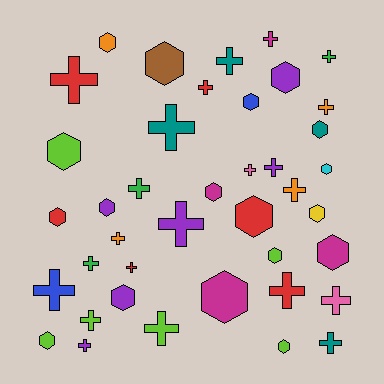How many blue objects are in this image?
There are 2 blue objects.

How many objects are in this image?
There are 40 objects.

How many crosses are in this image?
There are 22 crosses.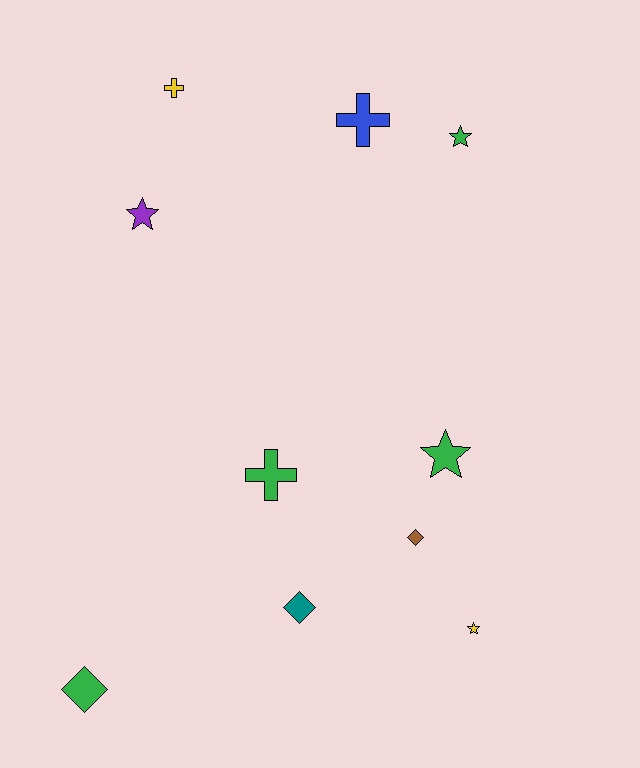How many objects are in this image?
There are 10 objects.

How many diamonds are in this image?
There are 3 diamonds.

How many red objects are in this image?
There are no red objects.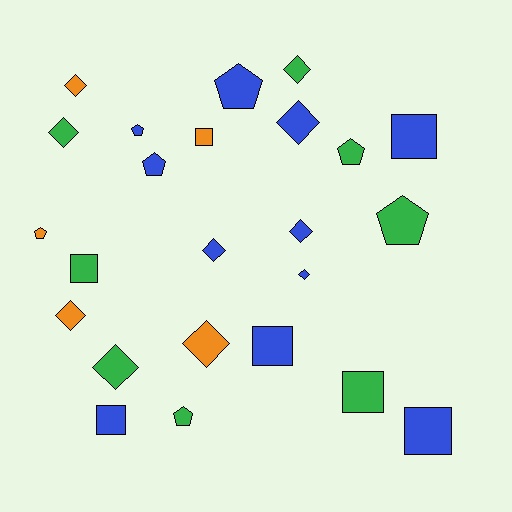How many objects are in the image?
There are 24 objects.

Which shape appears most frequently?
Diamond, with 10 objects.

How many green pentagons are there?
There are 3 green pentagons.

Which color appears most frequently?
Blue, with 11 objects.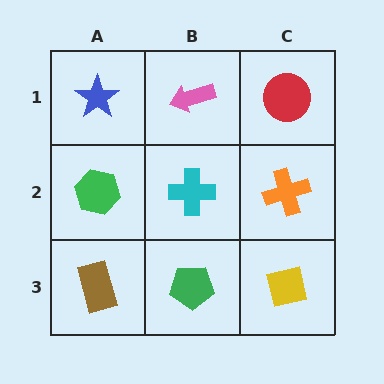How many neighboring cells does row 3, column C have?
2.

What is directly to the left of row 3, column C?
A green pentagon.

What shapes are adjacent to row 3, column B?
A cyan cross (row 2, column B), a brown rectangle (row 3, column A), a yellow square (row 3, column C).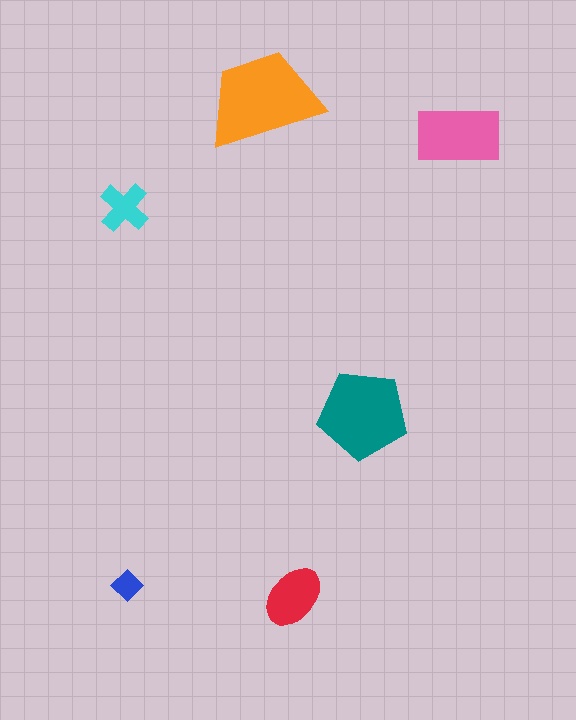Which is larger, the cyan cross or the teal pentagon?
The teal pentagon.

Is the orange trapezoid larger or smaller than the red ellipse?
Larger.